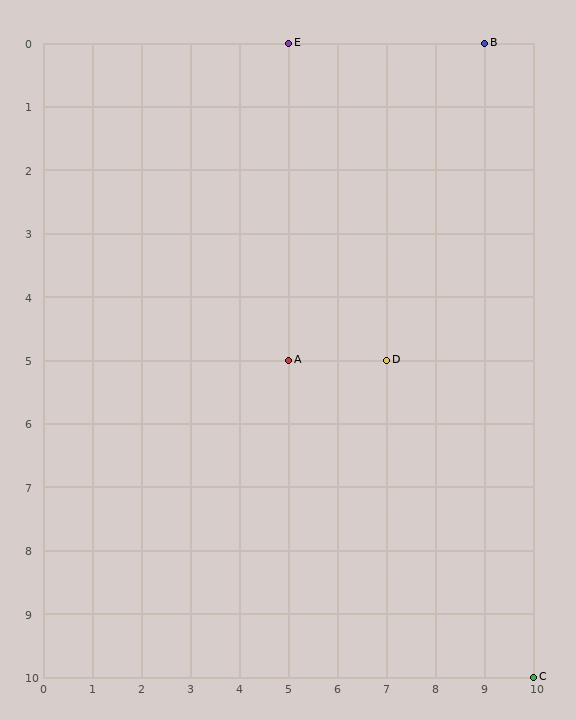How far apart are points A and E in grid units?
Points A and E are 5 rows apart.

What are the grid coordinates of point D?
Point D is at grid coordinates (7, 5).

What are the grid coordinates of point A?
Point A is at grid coordinates (5, 5).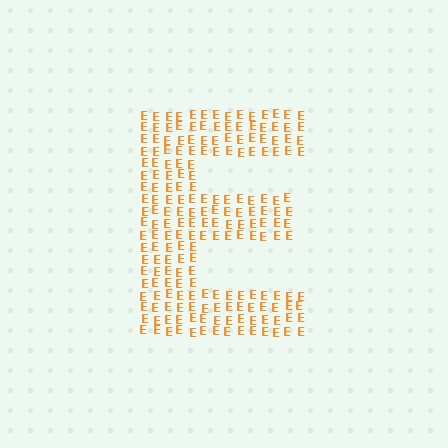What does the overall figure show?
The overall figure shows the letter E.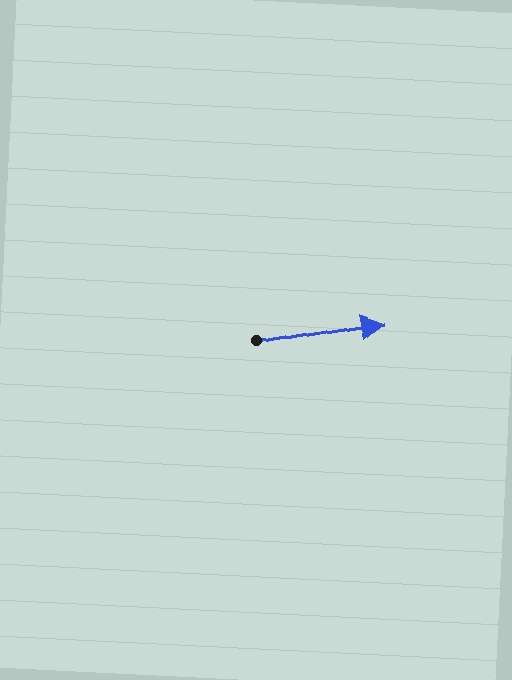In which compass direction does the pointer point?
East.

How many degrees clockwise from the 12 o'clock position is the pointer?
Approximately 80 degrees.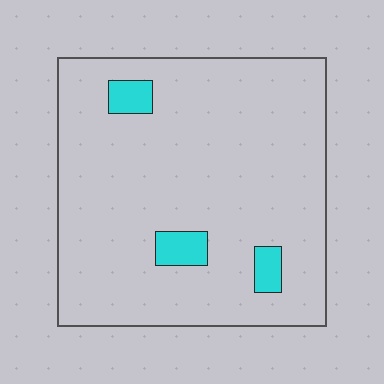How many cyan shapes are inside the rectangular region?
3.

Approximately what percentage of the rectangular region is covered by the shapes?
Approximately 5%.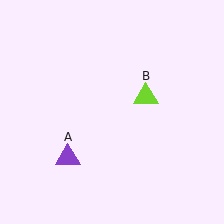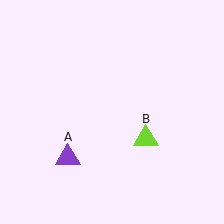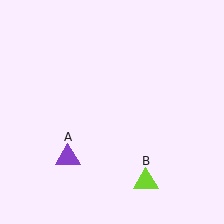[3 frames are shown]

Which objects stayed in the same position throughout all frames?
Purple triangle (object A) remained stationary.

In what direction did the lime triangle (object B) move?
The lime triangle (object B) moved down.